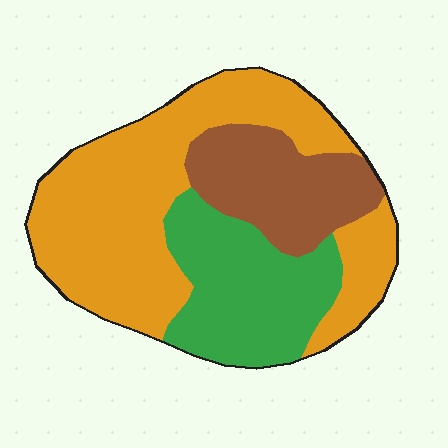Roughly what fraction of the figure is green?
Green takes up about one quarter (1/4) of the figure.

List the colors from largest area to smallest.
From largest to smallest: orange, green, brown.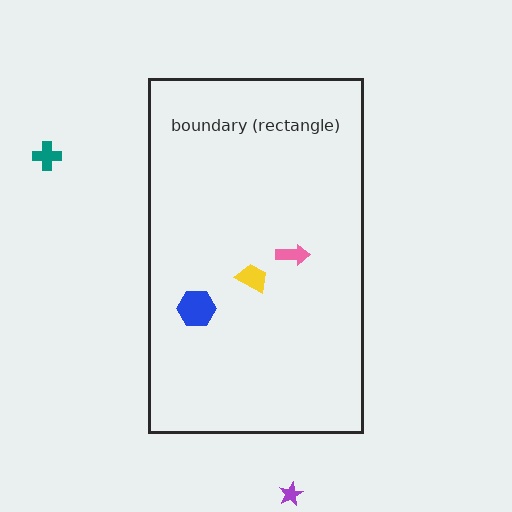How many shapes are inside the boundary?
3 inside, 2 outside.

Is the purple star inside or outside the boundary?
Outside.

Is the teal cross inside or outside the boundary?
Outside.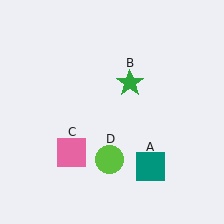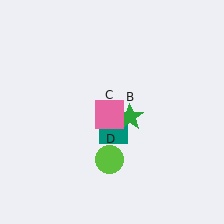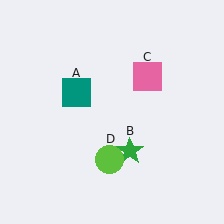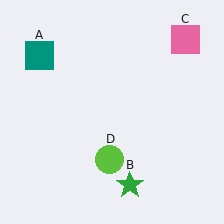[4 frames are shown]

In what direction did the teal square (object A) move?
The teal square (object A) moved up and to the left.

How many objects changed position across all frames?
3 objects changed position: teal square (object A), green star (object B), pink square (object C).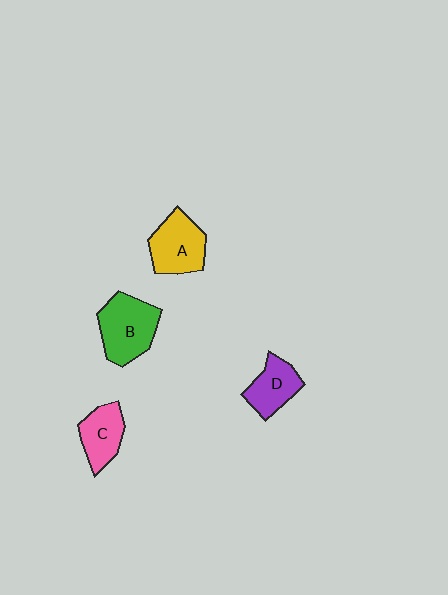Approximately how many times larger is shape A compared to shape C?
Approximately 1.3 times.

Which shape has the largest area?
Shape B (green).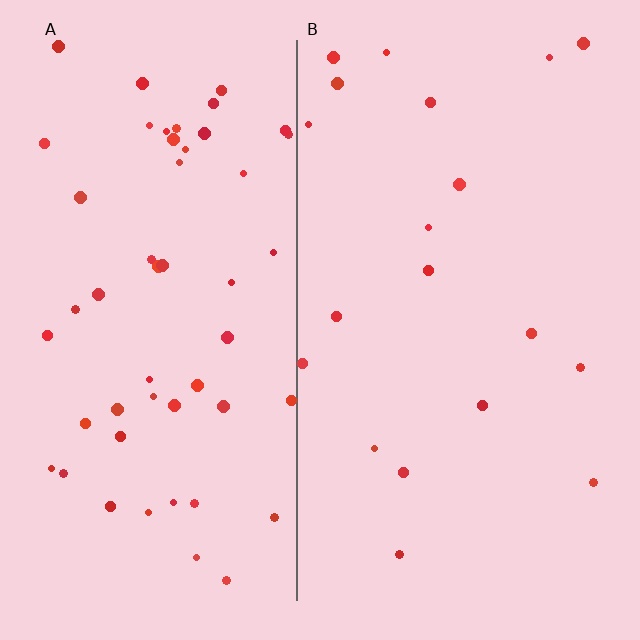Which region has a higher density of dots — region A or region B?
A (the left).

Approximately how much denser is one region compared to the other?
Approximately 2.7× — region A over region B.